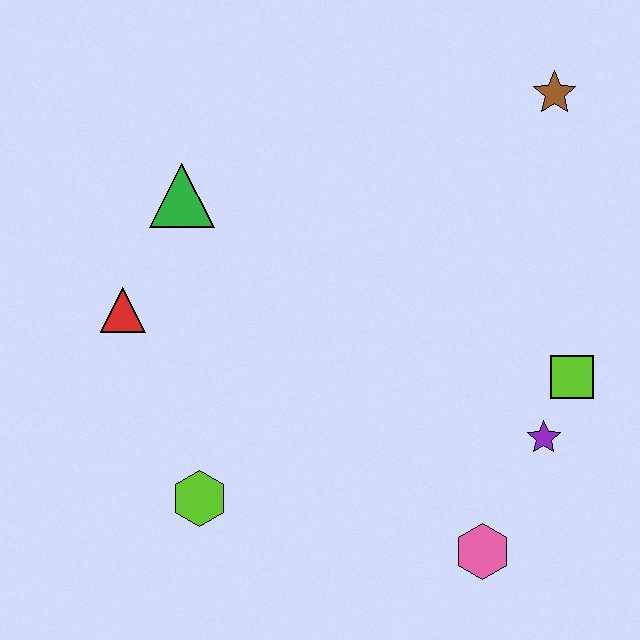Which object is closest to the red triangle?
The green triangle is closest to the red triangle.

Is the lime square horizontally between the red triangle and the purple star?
No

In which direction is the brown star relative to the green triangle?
The brown star is to the right of the green triangle.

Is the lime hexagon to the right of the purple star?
No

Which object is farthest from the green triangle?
The pink hexagon is farthest from the green triangle.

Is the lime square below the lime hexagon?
No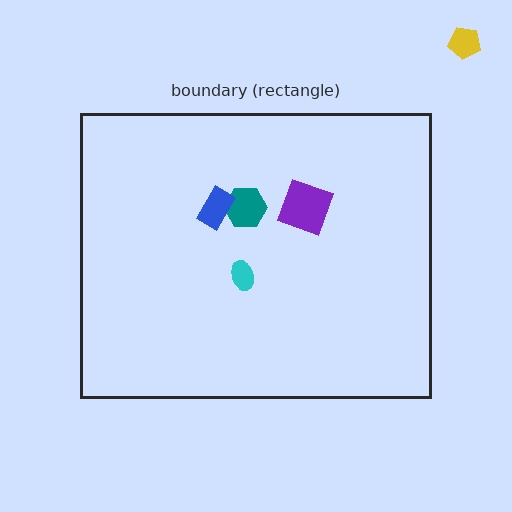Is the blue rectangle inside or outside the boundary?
Inside.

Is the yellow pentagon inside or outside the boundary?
Outside.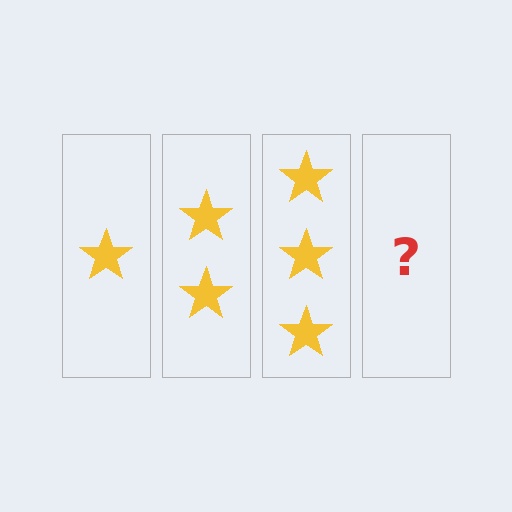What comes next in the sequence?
The next element should be 4 stars.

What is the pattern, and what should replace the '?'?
The pattern is that each step adds one more star. The '?' should be 4 stars.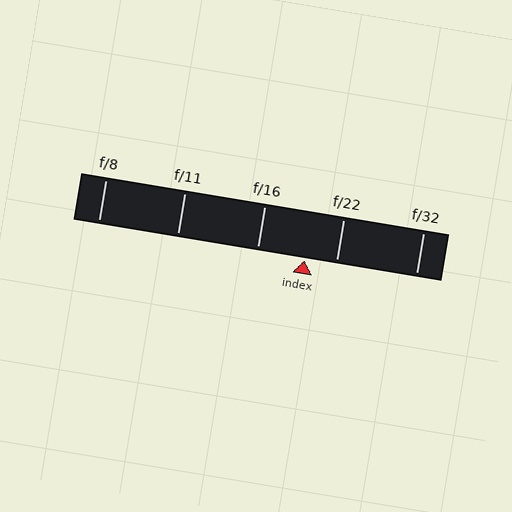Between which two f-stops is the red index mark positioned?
The index mark is between f/16 and f/22.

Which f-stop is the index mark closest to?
The index mark is closest to f/22.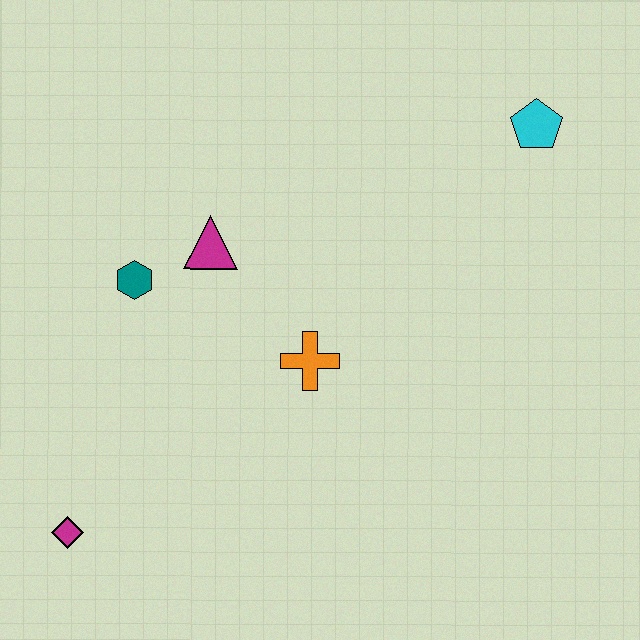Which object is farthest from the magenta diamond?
The cyan pentagon is farthest from the magenta diamond.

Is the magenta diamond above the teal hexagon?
No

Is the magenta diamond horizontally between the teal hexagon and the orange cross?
No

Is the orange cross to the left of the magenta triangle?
No